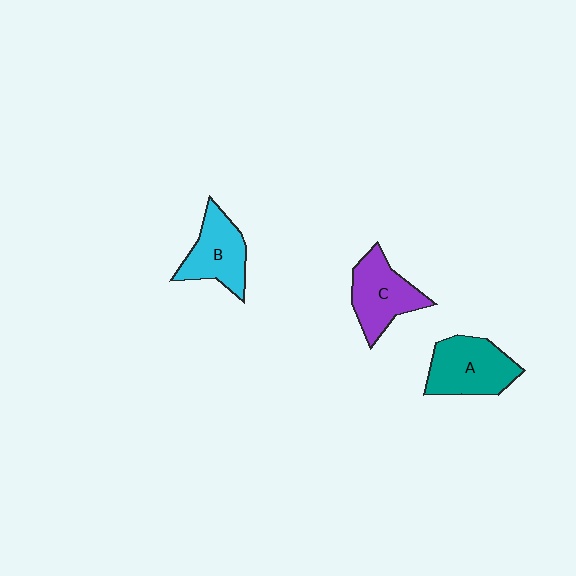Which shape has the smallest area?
Shape B (cyan).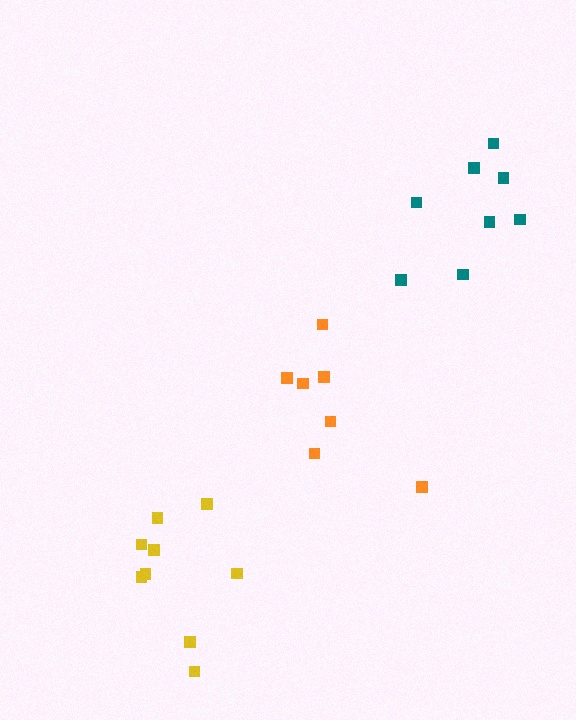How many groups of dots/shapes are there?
There are 3 groups.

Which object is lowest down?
The yellow cluster is bottommost.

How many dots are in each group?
Group 1: 7 dots, Group 2: 9 dots, Group 3: 8 dots (24 total).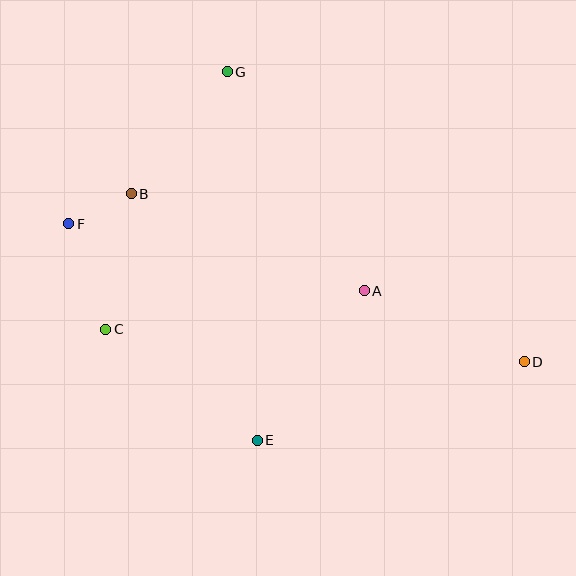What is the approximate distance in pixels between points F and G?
The distance between F and G is approximately 220 pixels.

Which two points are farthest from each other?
Points D and F are farthest from each other.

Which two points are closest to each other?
Points B and F are closest to each other.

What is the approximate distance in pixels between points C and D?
The distance between C and D is approximately 420 pixels.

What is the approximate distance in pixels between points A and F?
The distance between A and F is approximately 303 pixels.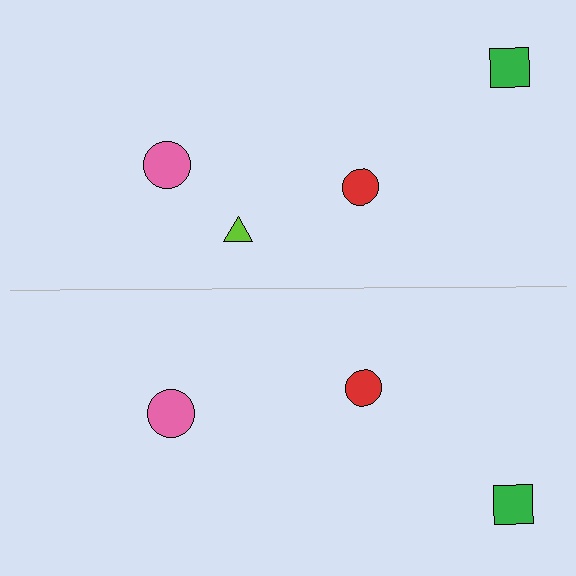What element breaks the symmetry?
A lime triangle is missing from the bottom side.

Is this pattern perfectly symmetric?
No, the pattern is not perfectly symmetric. A lime triangle is missing from the bottom side.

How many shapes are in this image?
There are 7 shapes in this image.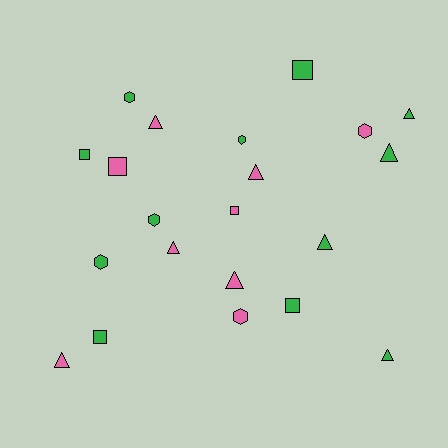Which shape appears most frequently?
Triangle, with 9 objects.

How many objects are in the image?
There are 21 objects.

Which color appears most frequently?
Green, with 12 objects.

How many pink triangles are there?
There are 5 pink triangles.